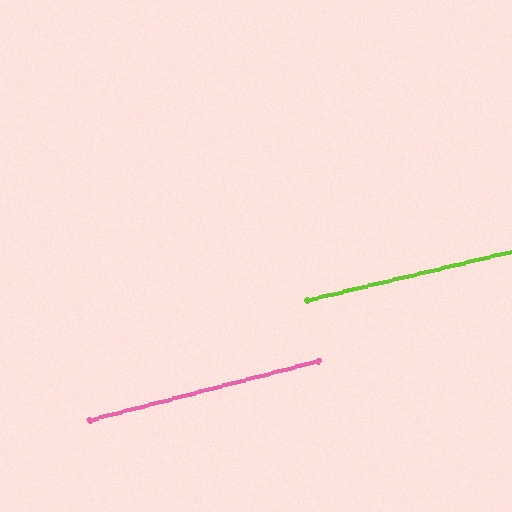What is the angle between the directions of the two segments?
Approximately 1 degree.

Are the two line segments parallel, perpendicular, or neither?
Parallel — their directions differ by only 1.0°.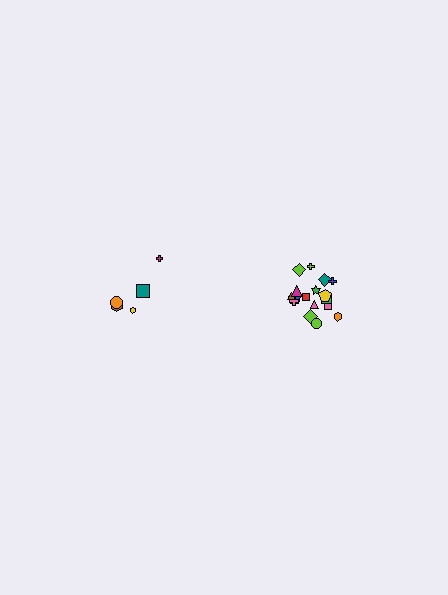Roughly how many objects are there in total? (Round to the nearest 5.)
Roughly 25 objects in total.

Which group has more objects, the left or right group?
The right group.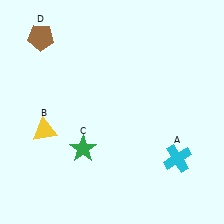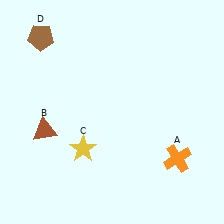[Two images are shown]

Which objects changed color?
A changed from cyan to orange. B changed from yellow to brown. C changed from green to yellow.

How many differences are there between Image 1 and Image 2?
There are 3 differences between the two images.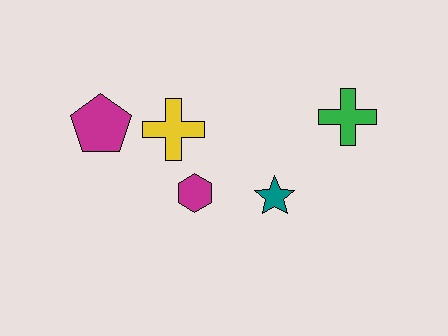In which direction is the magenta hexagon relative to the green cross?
The magenta hexagon is to the left of the green cross.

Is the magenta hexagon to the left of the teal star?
Yes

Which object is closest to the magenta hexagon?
The yellow cross is closest to the magenta hexagon.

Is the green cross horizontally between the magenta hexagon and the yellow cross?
No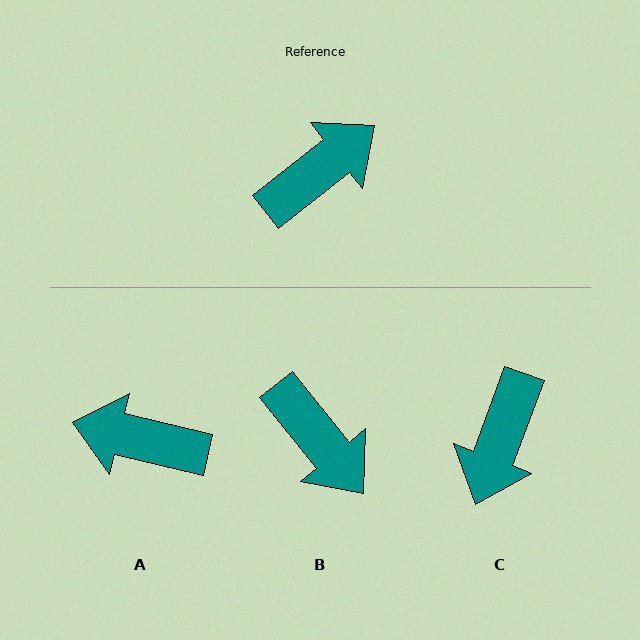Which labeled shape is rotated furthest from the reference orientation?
C, about 149 degrees away.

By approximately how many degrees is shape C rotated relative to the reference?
Approximately 149 degrees clockwise.